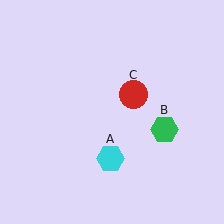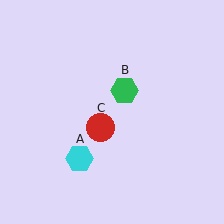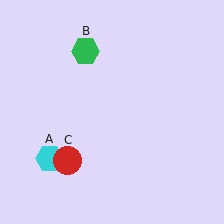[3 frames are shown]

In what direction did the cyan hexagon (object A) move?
The cyan hexagon (object A) moved left.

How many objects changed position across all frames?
3 objects changed position: cyan hexagon (object A), green hexagon (object B), red circle (object C).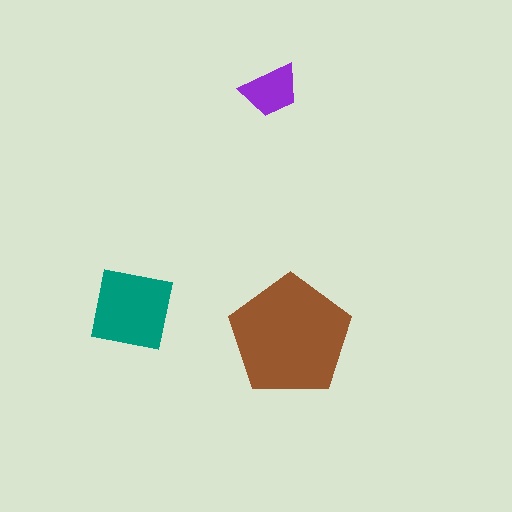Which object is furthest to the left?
The teal square is leftmost.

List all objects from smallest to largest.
The purple trapezoid, the teal square, the brown pentagon.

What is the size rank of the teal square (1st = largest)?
2nd.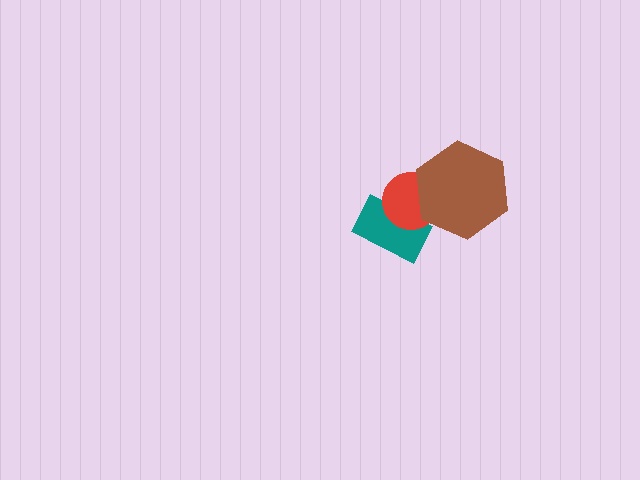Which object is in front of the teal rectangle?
The red circle is in front of the teal rectangle.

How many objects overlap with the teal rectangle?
1 object overlaps with the teal rectangle.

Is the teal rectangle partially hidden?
Yes, it is partially covered by another shape.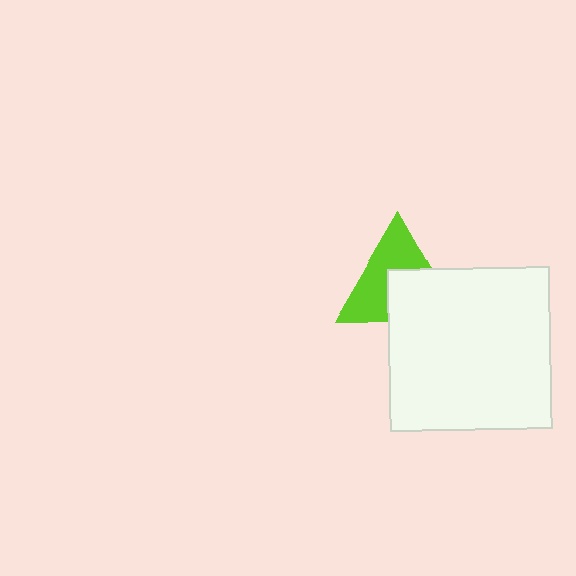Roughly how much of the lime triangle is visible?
About half of it is visible (roughly 56%).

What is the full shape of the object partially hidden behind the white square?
The partially hidden object is a lime triangle.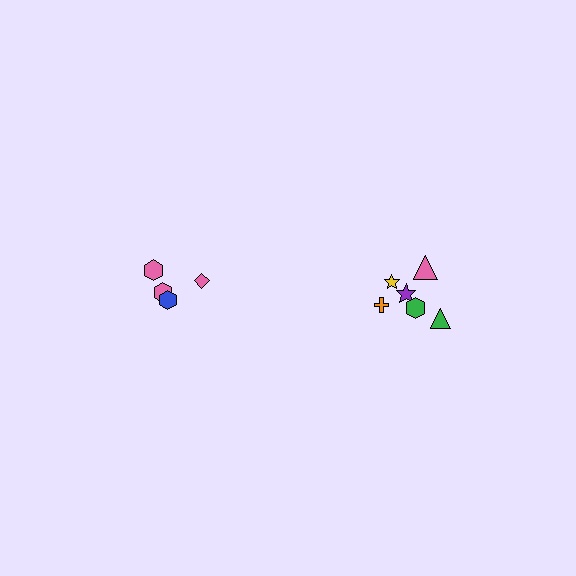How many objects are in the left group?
There are 4 objects.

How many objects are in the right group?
There are 6 objects.